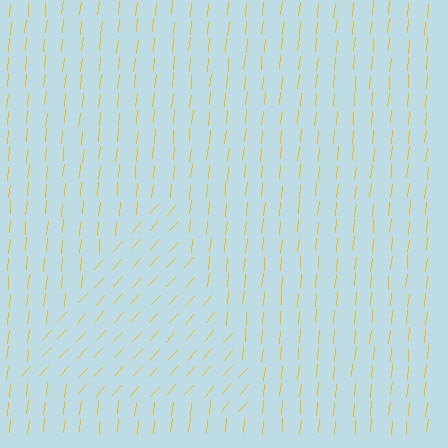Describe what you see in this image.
The image is filled with small yellow line segments. A triangle region in the image has lines oriented differently from the surrounding lines, creating a visible texture boundary.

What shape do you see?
I see a triangle.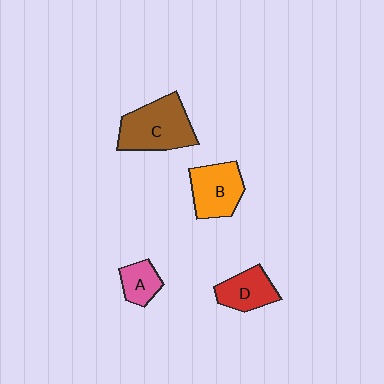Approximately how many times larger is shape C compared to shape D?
Approximately 1.7 times.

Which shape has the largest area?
Shape C (brown).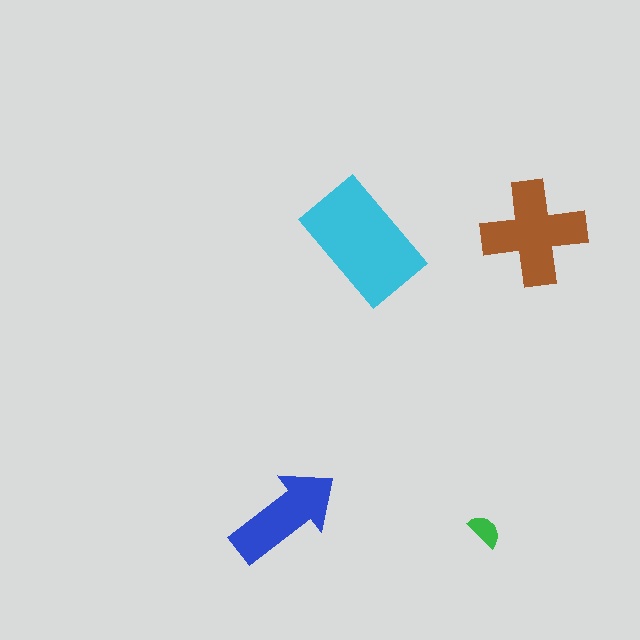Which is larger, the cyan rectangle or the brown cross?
The cyan rectangle.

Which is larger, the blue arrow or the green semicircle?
The blue arrow.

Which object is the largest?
The cyan rectangle.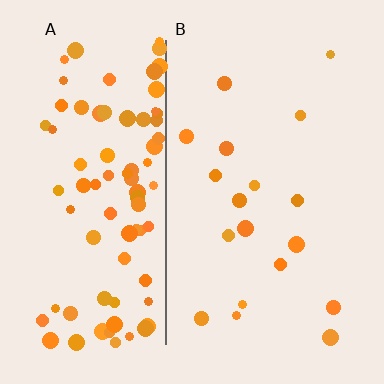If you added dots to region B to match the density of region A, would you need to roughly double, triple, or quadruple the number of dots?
Approximately quadruple.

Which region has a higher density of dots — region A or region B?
A (the left).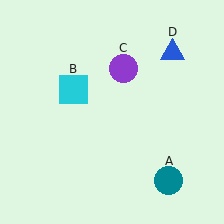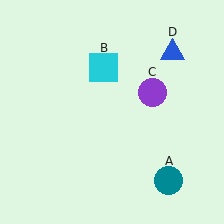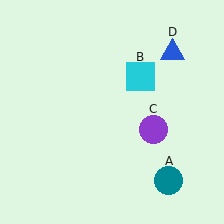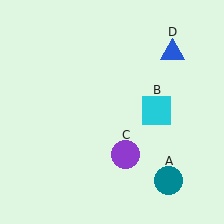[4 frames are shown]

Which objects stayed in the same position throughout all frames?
Teal circle (object A) and blue triangle (object D) remained stationary.